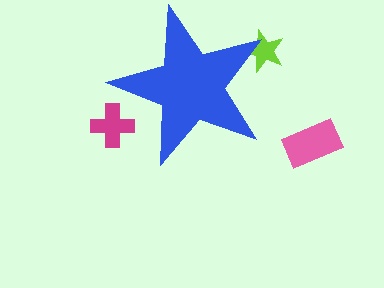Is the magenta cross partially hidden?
Yes, the magenta cross is partially hidden behind the blue star.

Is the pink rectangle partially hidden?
No, the pink rectangle is fully visible.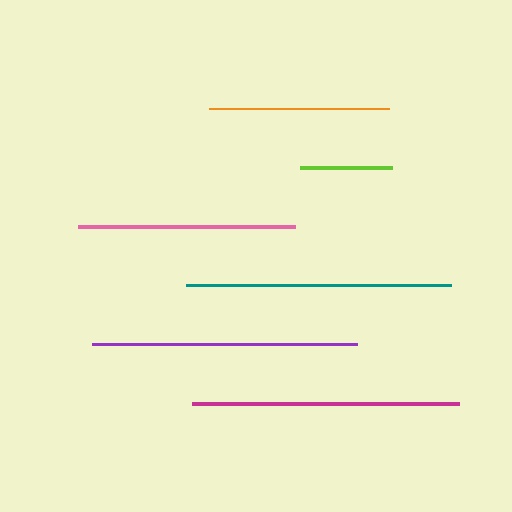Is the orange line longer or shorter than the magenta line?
The magenta line is longer than the orange line.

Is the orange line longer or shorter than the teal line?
The teal line is longer than the orange line.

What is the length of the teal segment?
The teal segment is approximately 265 pixels long.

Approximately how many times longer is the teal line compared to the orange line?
The teal line is approximately 1.5 times the length of the orange line.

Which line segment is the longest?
The magenta line is the longest at approximately 267 pixels.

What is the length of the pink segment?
The pink segment is approximately 217 pixels long.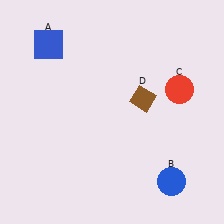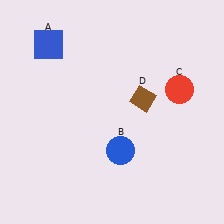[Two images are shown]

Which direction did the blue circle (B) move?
The blue circle (B) moved left.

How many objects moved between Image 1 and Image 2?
1 object moved between the two images.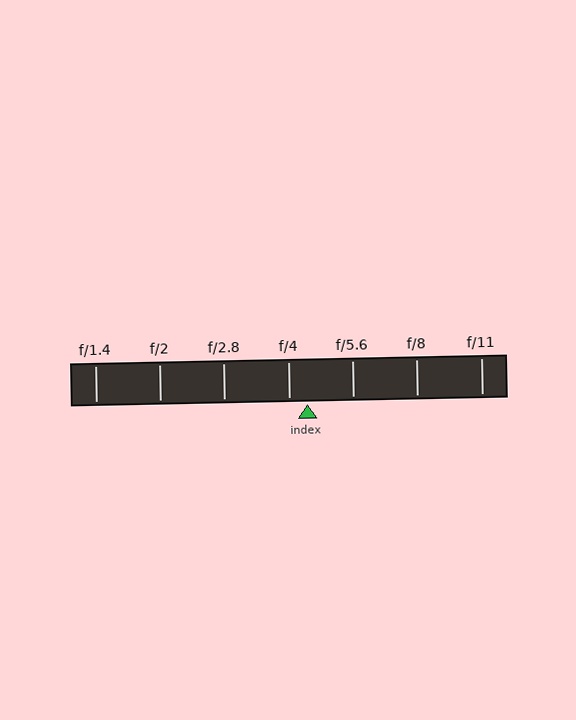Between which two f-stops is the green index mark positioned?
The index mark is between f/4 and f/5.6.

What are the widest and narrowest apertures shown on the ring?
The widest aperture shown is f/1.4 and the narrowest is f/11.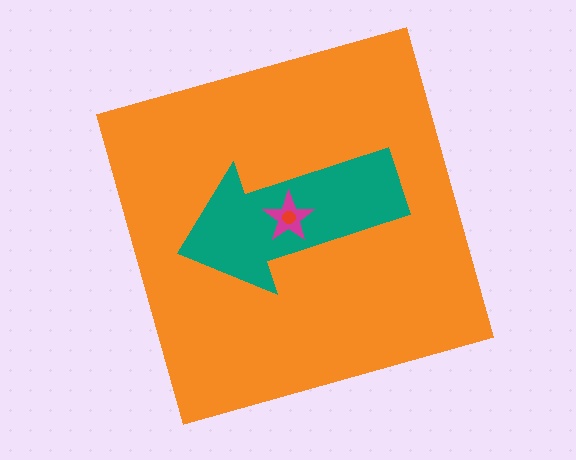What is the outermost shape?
The orange square.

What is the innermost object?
The red circle.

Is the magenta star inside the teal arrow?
Yes.